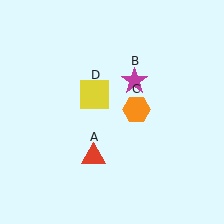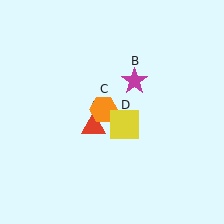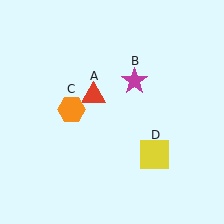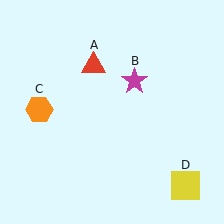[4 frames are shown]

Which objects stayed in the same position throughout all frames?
Magenta star (object B) remained stationary.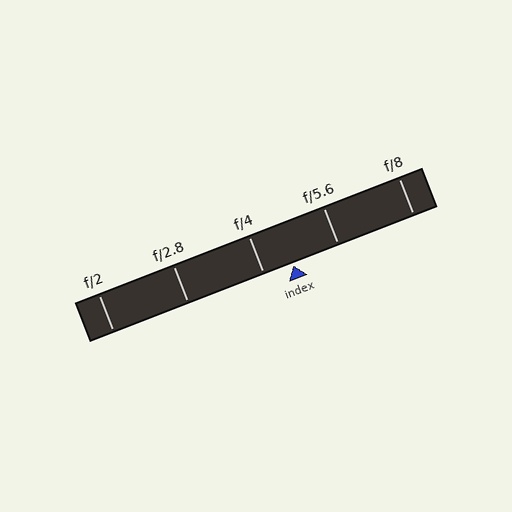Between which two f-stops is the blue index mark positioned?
The index mark is between f/4 and f/5.6.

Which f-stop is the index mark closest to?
The index mark is closest to f/4.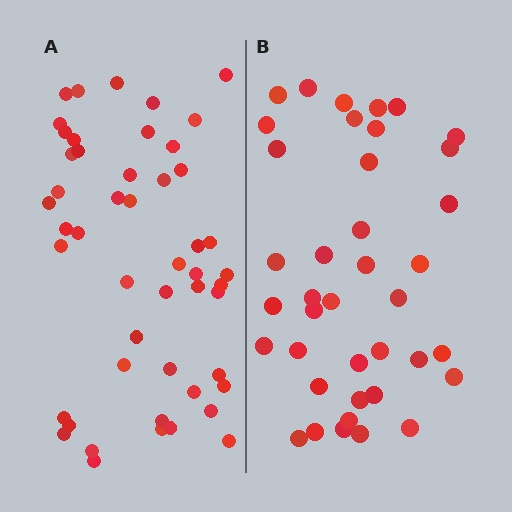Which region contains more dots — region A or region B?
Region A (the left region) has more dots.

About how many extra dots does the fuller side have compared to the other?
Region A has roughly 10 or so more dots than region B.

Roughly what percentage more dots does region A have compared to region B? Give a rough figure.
About 25% more.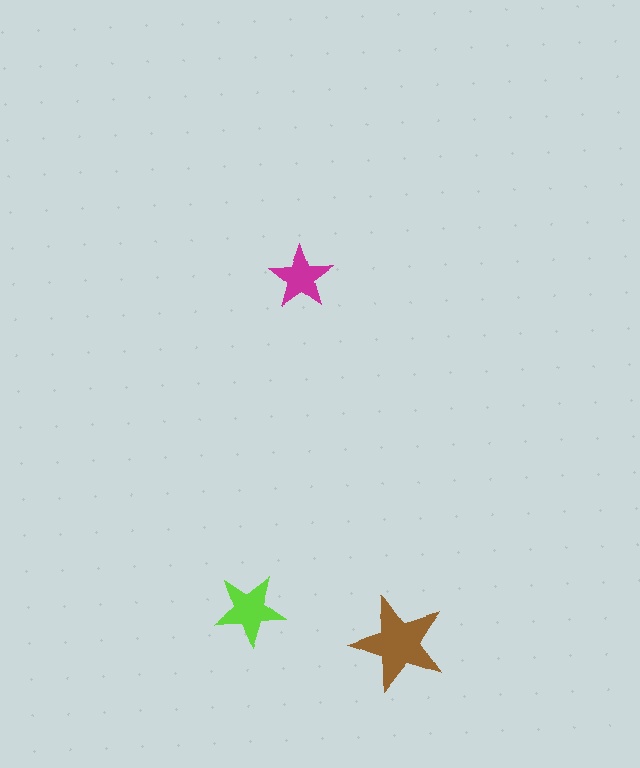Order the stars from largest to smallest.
the brown one, the lime one, the magenta one.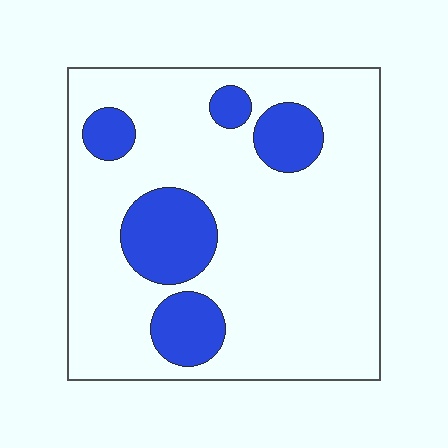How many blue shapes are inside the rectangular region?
5.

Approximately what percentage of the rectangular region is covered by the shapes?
Approximately 20%.